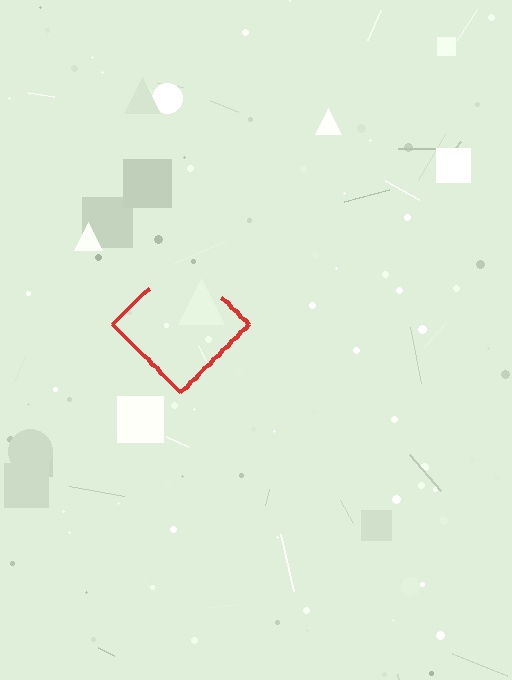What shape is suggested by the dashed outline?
The dashed outline suggests a diamond.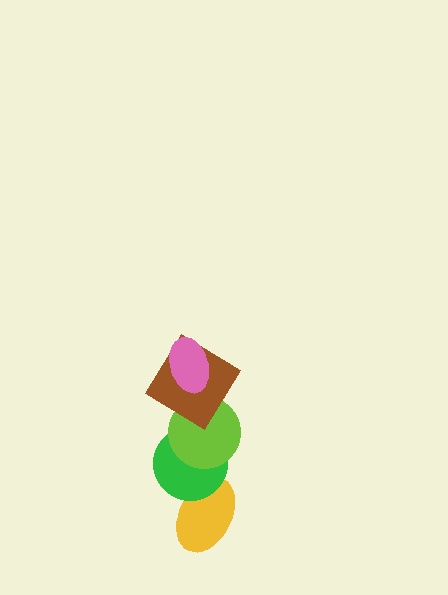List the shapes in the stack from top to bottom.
From top to bottom: the pink ellipse, the brown diamond, the lime circle, the green circle, the yellow ellipse.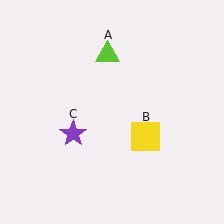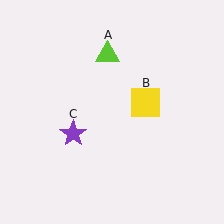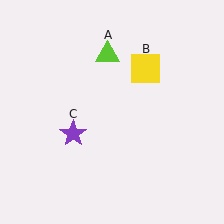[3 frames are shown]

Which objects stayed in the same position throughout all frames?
Lime triangle (object A) and purple star (object C) remained stationary.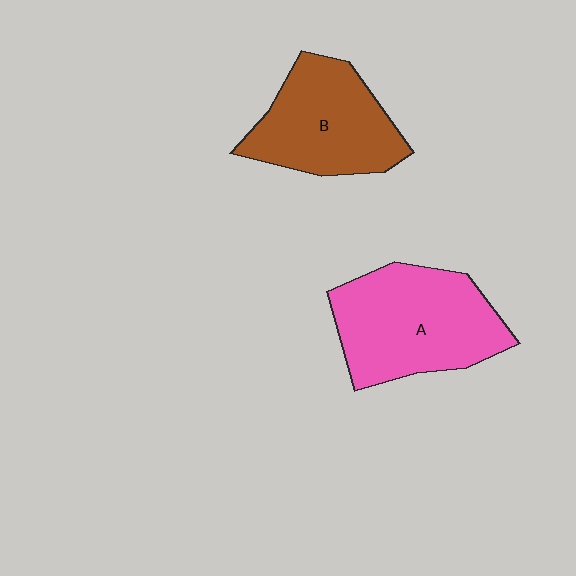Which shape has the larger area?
Shape A (pink).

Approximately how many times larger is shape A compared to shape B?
Approximately 1.2 times.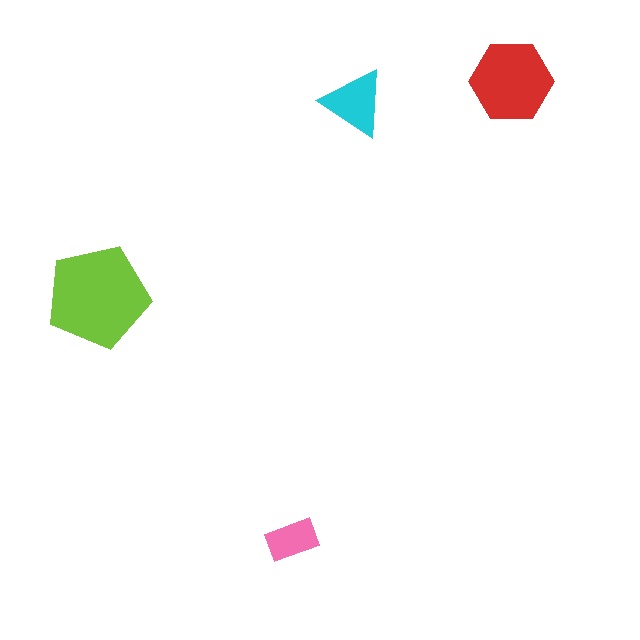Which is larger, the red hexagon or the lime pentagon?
The lime pentagon.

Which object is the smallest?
The pink rectangle.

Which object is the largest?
The lime pentagon.